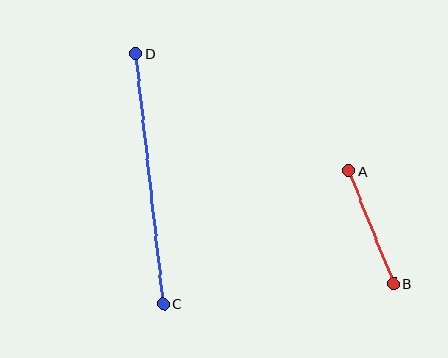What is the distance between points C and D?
The distance is approximately 252 pixels.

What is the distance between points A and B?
The distance is approximately 121 pixels.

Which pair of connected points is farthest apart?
Points C and D are farthest apart.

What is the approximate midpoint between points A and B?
The midpoint is at approximately (371, 227) pixels.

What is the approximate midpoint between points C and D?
The midpoint is at approximately (150, 179) pixels.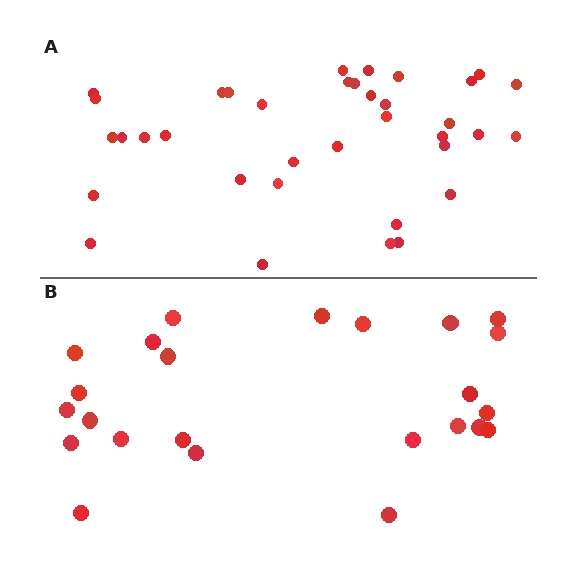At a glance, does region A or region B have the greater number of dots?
Region A (the top region) has more dots.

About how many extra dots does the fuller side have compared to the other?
Region A has roughly 12 or so more dots than region B.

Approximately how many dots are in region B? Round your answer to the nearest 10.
About 20 dots. (The exact count is 24, which rounds to 20.)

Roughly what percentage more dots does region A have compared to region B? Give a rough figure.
About 50% more.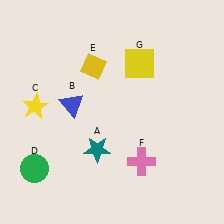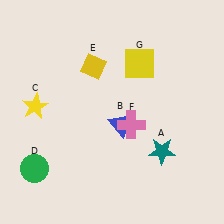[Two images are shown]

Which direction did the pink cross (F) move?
The pink cross (F) moved up.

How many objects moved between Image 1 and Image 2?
3 objects moved between the two images.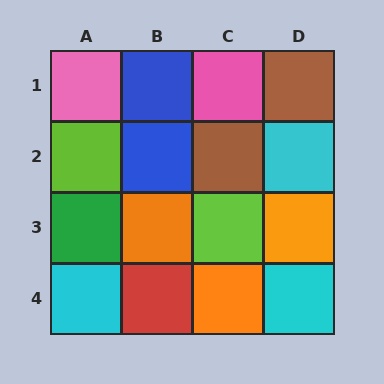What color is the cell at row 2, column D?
Cyan.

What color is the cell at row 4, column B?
Red.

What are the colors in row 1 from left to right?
Pink, blue, pink, brown.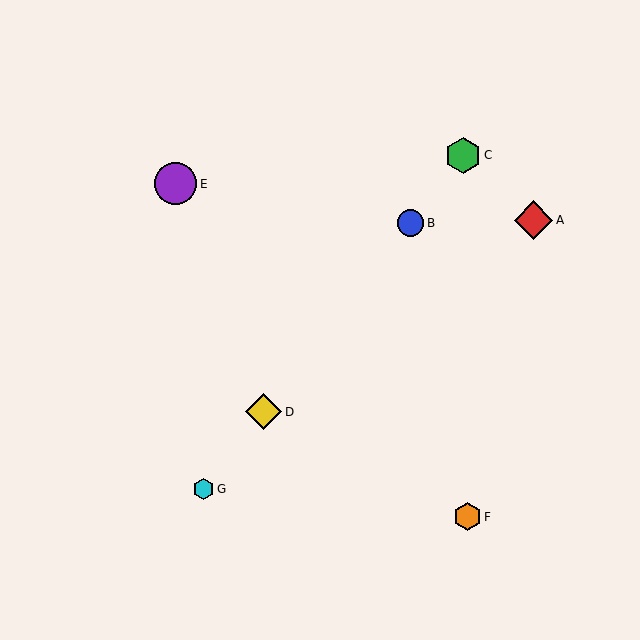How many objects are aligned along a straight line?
4 objects (B, C, D, G) are aligned along a straight line.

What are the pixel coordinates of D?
Object D is at (264, 412).